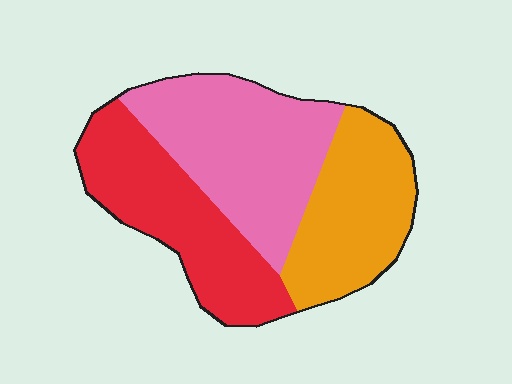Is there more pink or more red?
Pink.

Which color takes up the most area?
Pink, at roughly 40%.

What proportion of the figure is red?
Red covers roughly 35% of the figure.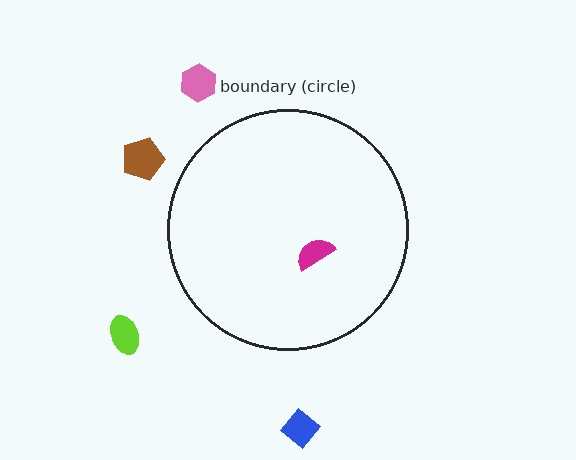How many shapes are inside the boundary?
1 inside, 4 outside.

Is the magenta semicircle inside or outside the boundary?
Inside.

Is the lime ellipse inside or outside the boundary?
Outside.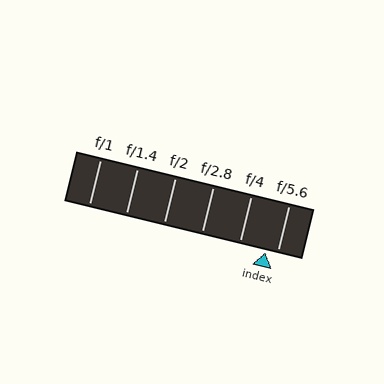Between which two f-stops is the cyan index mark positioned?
The index mark is between f/4 and f/5.6.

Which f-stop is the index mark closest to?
The index mark is closest to f/5.6.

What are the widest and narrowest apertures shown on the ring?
The widest aperture shown is f/1 and the narrowest is f/5.6.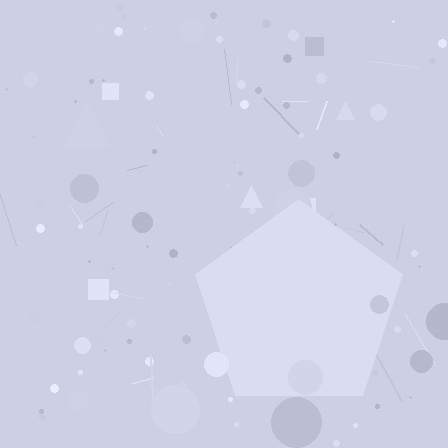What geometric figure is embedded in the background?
A pentagon is embedded in the background.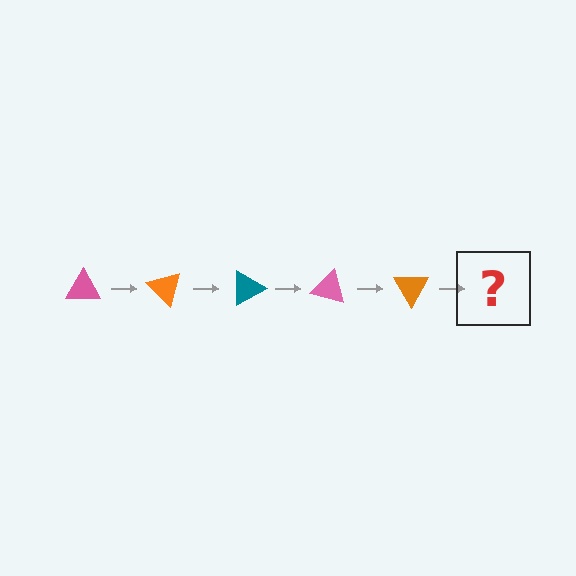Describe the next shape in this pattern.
It should be a teal triangle, rotated 225 degrees from the start.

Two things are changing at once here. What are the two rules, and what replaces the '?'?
The two rules are that it rotates 45 degrees each step and the color cycles through pink, orange, and teal. The '?' should be a teal triangle, rotated 225 degrees from the start.